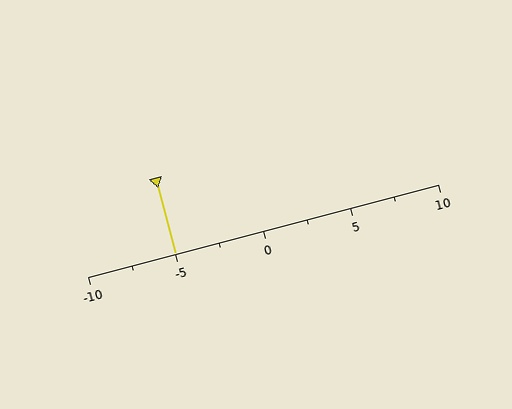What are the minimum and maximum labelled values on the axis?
The axis runs from -10 to 10.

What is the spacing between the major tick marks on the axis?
The major ticks are spaced 5 apart.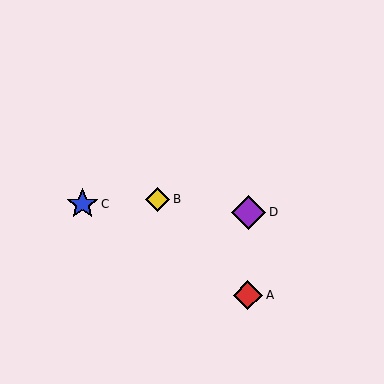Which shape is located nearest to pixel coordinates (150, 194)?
The yellow diamond (labeled B) at (157, 199) is nearest to that location.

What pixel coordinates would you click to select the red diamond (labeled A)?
Click at (248, 295) to select the red diamond A.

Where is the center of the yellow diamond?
The center of the yellow diamond is at (157, 199).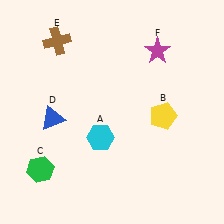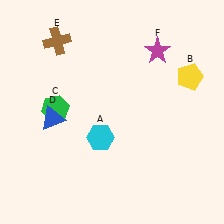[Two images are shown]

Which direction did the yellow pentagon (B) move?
The yellow pentagon (B) moved up.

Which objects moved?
The objects that moved are: the yellow pentagon (B), the green hexagon (C).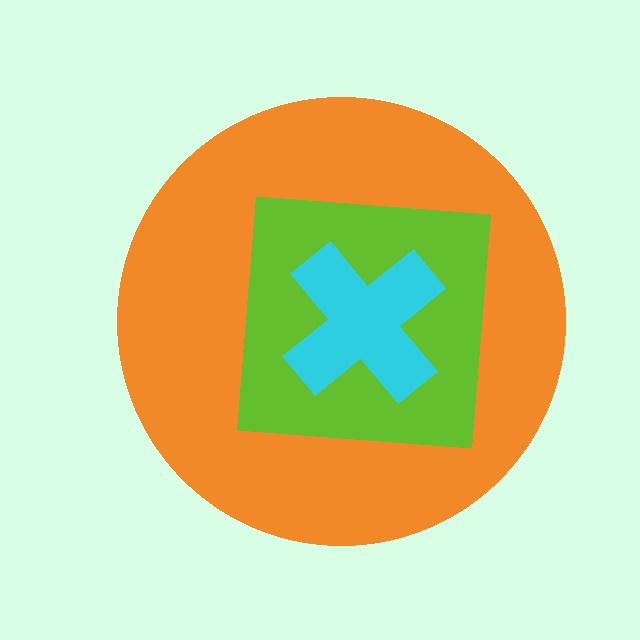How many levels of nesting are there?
3.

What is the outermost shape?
The orange circle.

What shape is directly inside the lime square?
The cyan cross.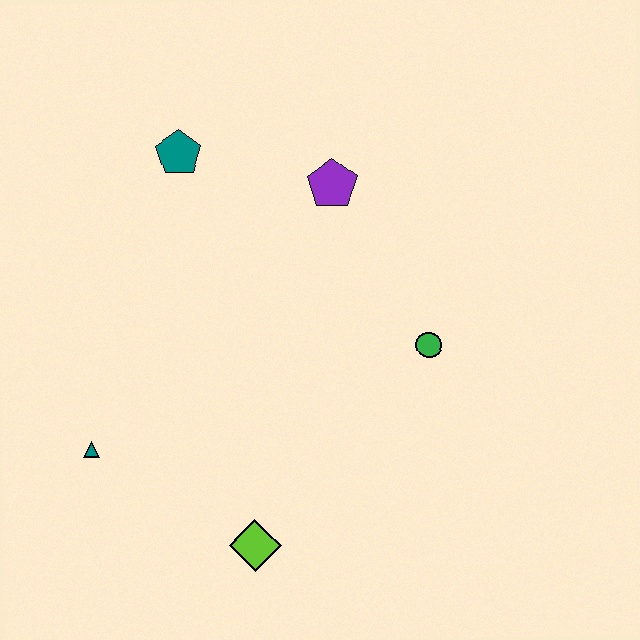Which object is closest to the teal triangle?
The lime diamond is closest to the teal triangle.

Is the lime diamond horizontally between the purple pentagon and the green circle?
No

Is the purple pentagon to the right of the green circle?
No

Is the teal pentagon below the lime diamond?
No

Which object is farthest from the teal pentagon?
The lime diamond is farthest from the teal pentagon.